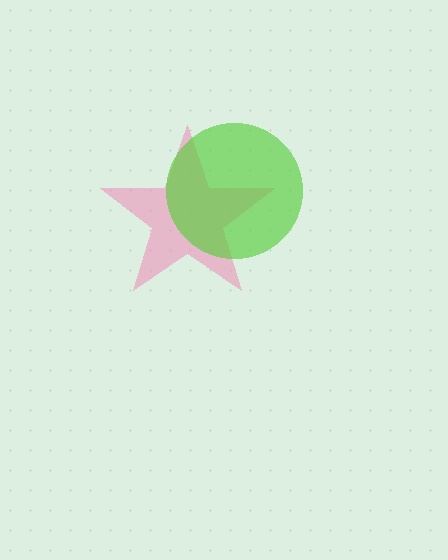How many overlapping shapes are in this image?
There are 2 overlapping shapes in the image.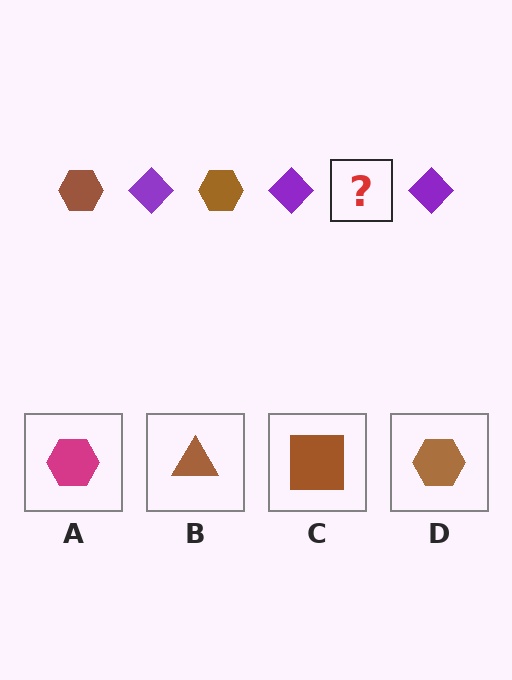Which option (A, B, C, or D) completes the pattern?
D.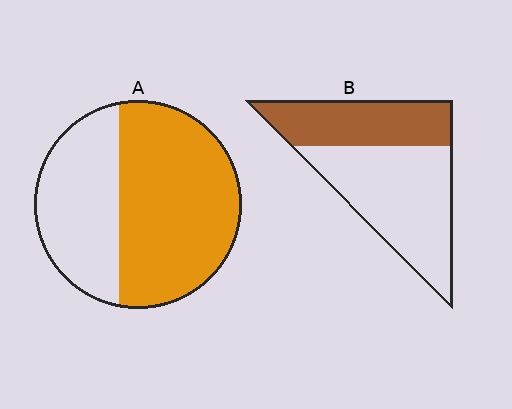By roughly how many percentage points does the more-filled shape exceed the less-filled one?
By roughly 25 percentage points (A over B).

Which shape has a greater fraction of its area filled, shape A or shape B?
Shape A.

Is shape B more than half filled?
No.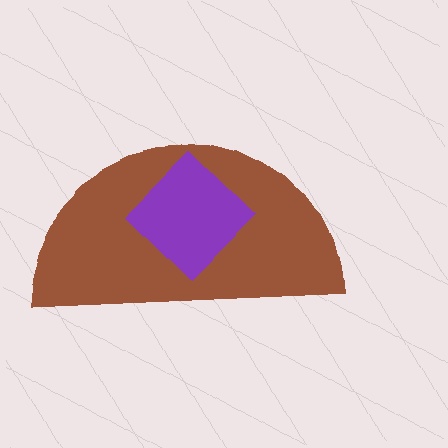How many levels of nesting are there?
2.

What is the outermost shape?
The brown semicircle.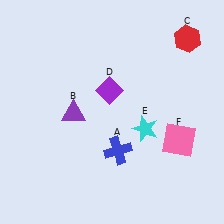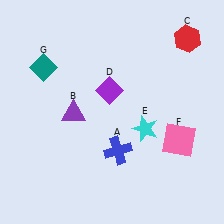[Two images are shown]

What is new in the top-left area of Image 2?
A teal diamond (G) was added in the top-left area of Image 2.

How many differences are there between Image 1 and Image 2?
There is 1 difference between the two images.